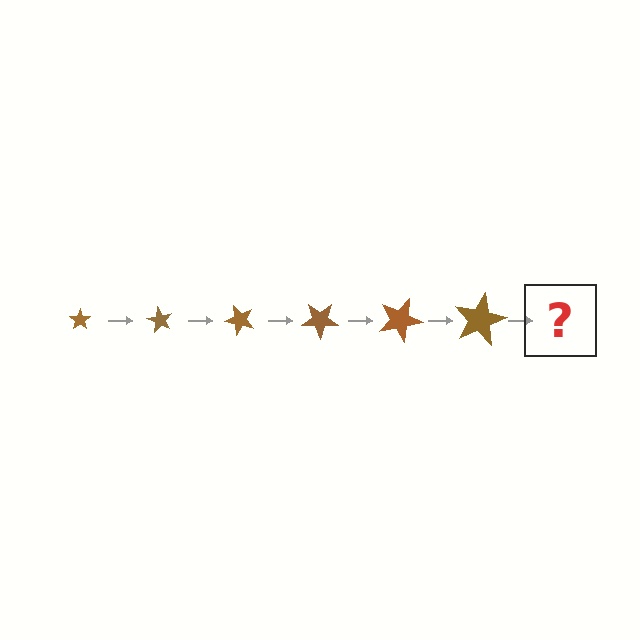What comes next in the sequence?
The next element should be a star, larger than the previous one and rotated 360 degrees from the start.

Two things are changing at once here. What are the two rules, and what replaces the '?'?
The two rules are that the star grows larger each step and it rotates 60 degrees each step. The '?' should be a star, larger than the previous one and rotated 360 degrees from the start.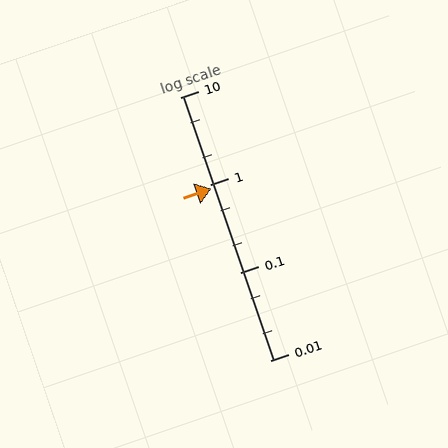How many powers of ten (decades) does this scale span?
The scale spans 3 decades, from 0.01 to 10.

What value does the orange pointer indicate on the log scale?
The pointer indicates approximately 0.9.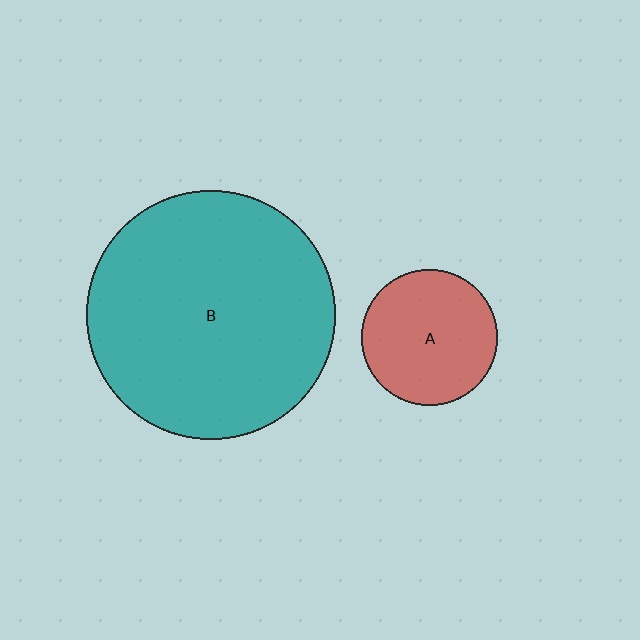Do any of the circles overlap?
No, none of the circles overlap.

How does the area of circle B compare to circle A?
Approximately 3.3 times.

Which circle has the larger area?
Circle B (teal).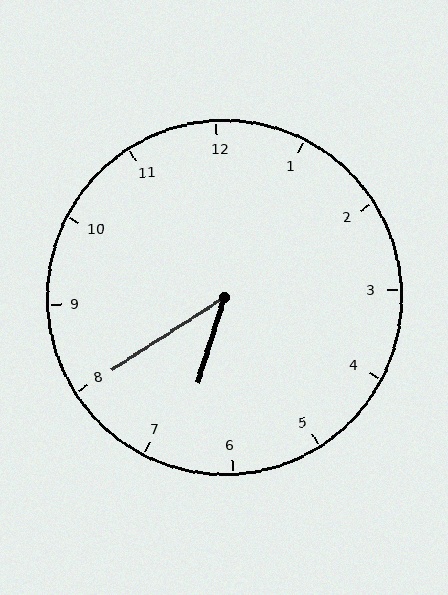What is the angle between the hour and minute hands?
Approximately 40 degrees.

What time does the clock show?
6:40.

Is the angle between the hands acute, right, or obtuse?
It is acute.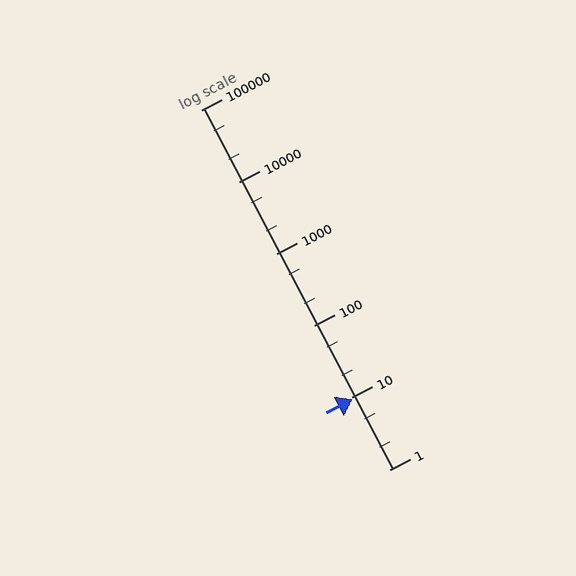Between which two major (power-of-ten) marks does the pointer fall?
The pointer is between 1 and 10.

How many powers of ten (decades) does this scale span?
The scale spans 5 decades, from 1 to 100000.